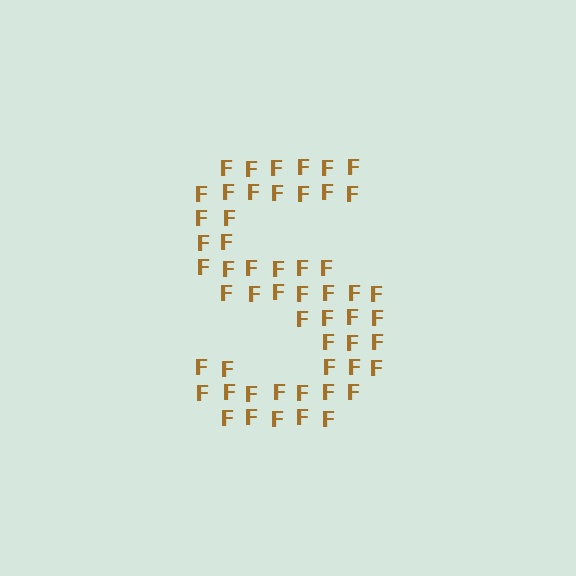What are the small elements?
The small elements are letter F's.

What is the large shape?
The large shape is the letter S.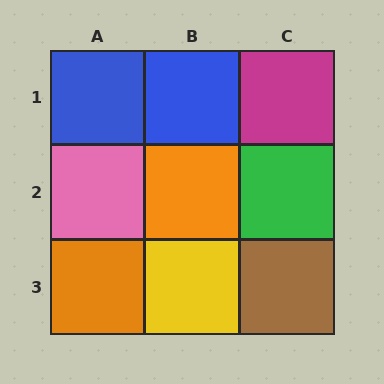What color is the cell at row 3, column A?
Orange.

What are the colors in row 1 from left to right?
Blue, blue, magenta.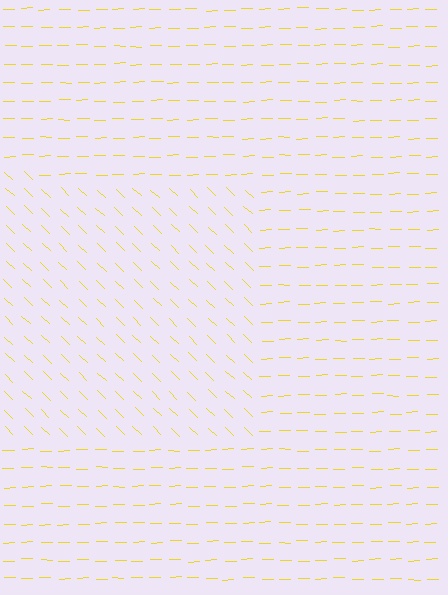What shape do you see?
I see a rectangle.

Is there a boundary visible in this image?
Yes, there is a texture boundary formed by a change in line orientation.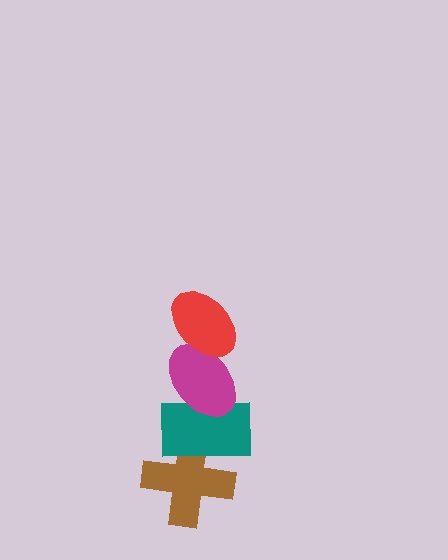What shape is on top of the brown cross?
The teal rectangle is on top of the brown cross.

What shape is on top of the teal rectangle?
The magenta ellipse is on top of the teal rectangle.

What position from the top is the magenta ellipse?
The magenta ellipse is 2nd from the top.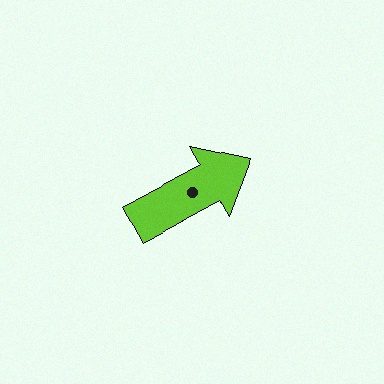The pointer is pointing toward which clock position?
Roughly 2 o'clock.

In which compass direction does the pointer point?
Northeast.